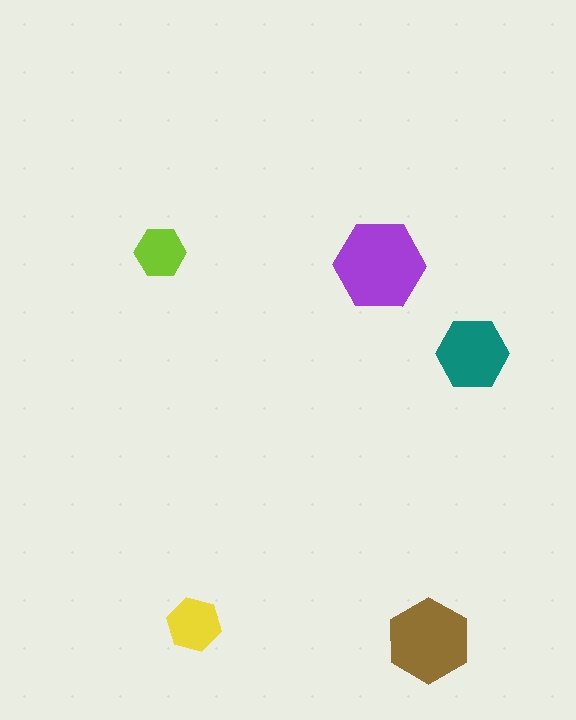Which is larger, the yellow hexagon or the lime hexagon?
The yellow one.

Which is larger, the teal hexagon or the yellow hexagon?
The teal one.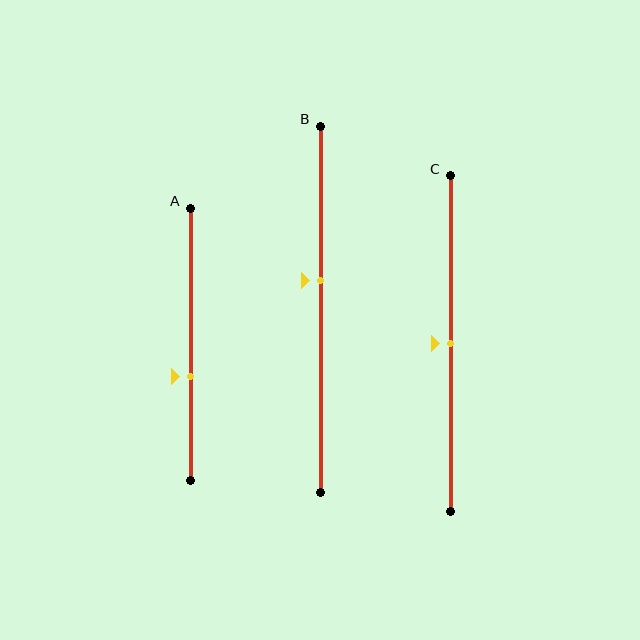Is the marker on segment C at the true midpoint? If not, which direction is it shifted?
Yes, the marker on segment C is at the true midpoint.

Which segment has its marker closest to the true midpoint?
Segment C has its marker closest to the true midpoint.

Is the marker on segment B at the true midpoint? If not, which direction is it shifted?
No, the marker on segment B is shifted upward by about 8% of the segment length.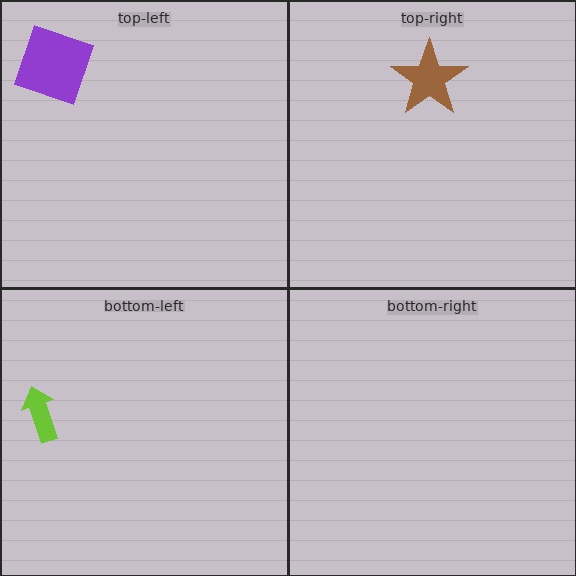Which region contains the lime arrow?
The bottom-left region.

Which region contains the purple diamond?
The top-left region.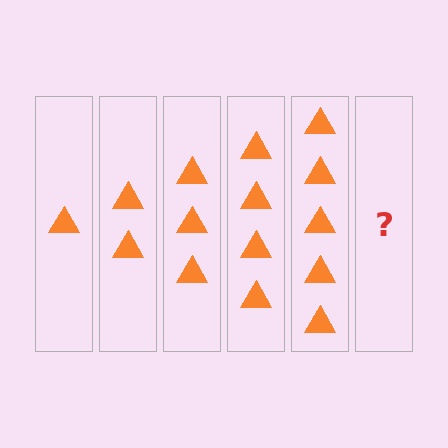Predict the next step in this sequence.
The next step is 6 triangles.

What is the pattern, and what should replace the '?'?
The pattern is that each step adds one more triangle. The '?' should be 6 triangles.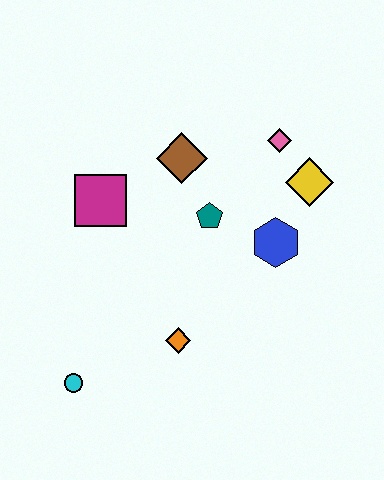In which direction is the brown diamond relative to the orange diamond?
The brown diamond is above the orange diamond.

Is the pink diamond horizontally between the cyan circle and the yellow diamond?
Yes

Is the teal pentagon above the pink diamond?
No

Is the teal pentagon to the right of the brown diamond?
Yes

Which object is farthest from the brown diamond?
The cyan circle is farthest from the brown diamond.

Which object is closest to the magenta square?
The brown diamond is closest to the magenta square.